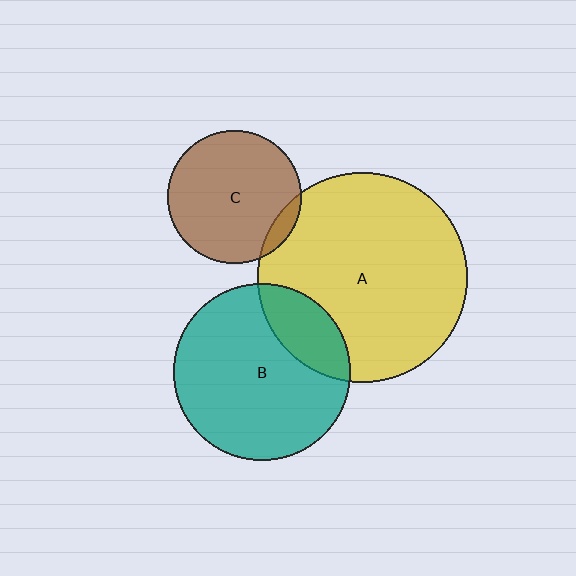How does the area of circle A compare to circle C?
Approximately 2.5 times.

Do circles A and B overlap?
Yes.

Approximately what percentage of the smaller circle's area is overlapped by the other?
Approximately 20%.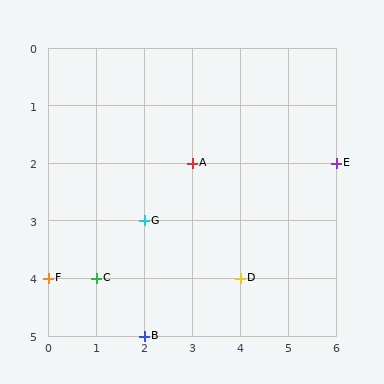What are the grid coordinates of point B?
Point B is at grid coordinates (2, 5).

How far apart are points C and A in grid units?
Points C and A are 2 columns and 2 rows apart (about 2.8 grid units diagonally).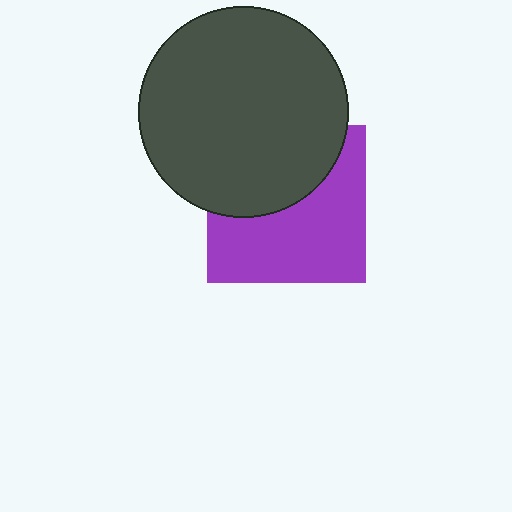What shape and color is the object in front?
The object in front is a dark gray circle.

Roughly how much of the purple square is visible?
About half of it is visible (roughly 58%).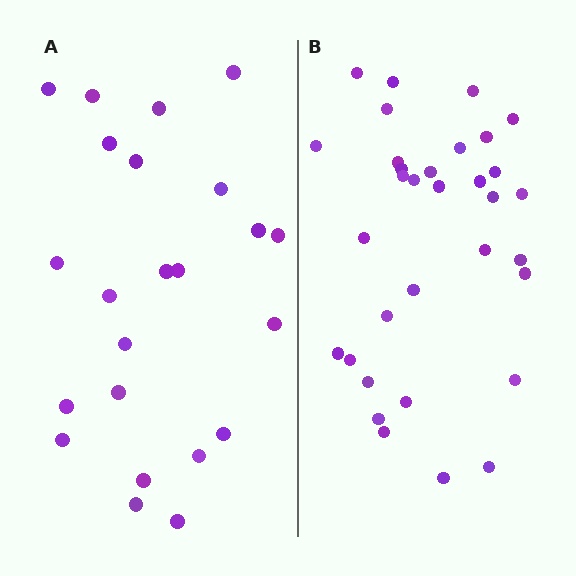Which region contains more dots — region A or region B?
Region B (the right region) has more dots.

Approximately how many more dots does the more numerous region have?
Region B has roughly 10 or so more dots than region A.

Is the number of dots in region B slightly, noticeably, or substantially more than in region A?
Region B has noticeably more, but not dramatically so. The ratio is roughly 1.4 to 1.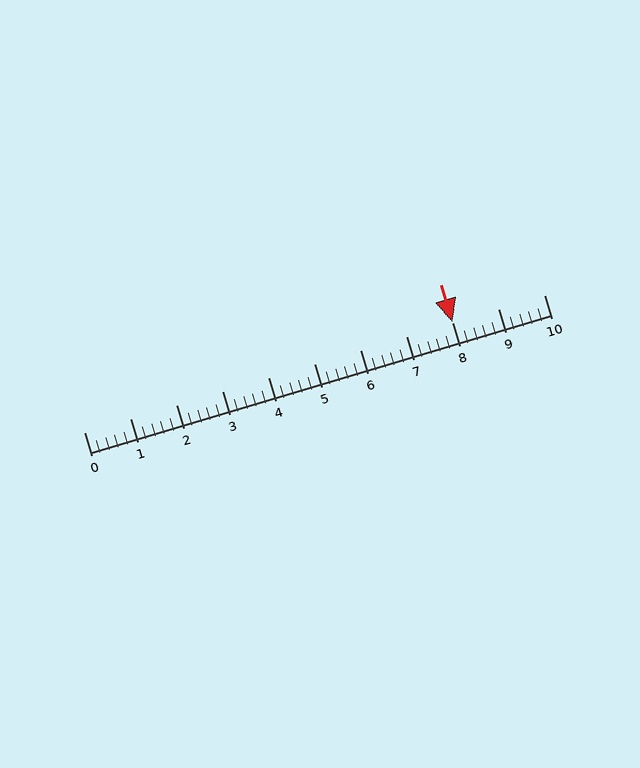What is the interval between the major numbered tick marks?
The major tick marks are spaced 1 units apart.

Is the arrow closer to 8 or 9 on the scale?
The arrow is closer to 8.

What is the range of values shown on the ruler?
The ruler shows values from 0 to 10.